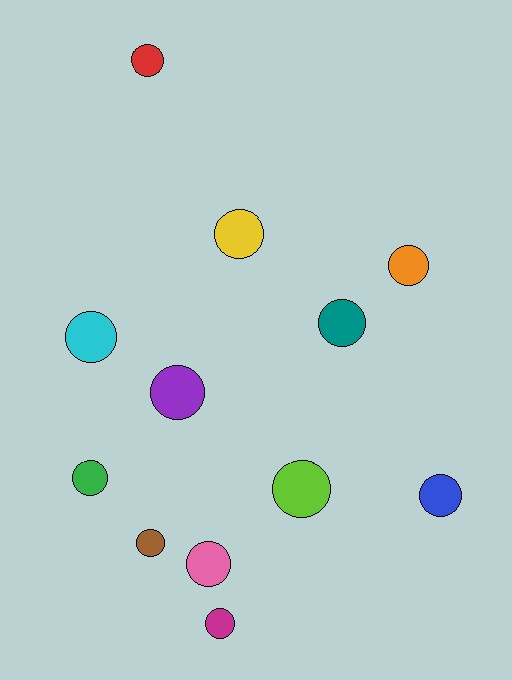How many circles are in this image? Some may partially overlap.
There are 12 circles.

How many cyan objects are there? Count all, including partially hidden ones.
There is 1 cyan object.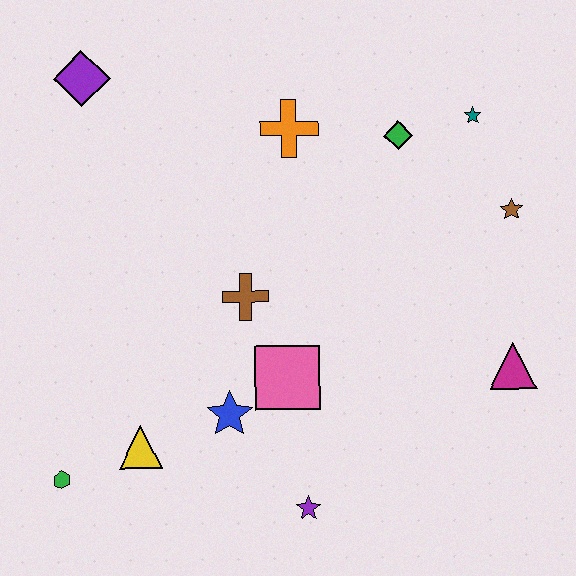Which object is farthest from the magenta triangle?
The purple diamond is farthest from the magenta triangle.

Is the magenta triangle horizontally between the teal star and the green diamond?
No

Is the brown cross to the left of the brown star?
Yes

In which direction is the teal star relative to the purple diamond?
The teal star is to the right of the purple diamond.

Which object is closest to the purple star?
The blue star is closest to the purple star.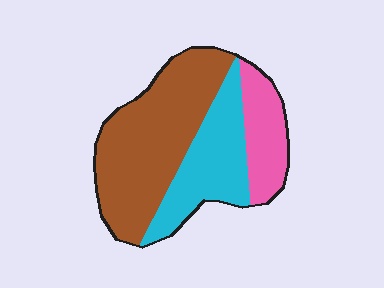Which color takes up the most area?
Brown, at roughly 50%.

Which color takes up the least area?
Pink, at roughly 20%.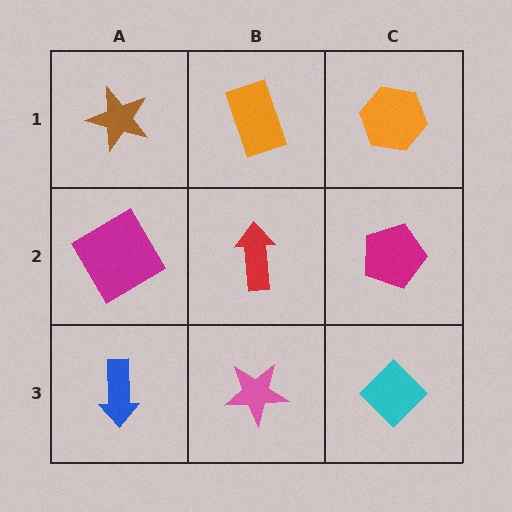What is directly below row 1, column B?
A red arrow.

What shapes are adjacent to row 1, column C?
A magenta pentagon (row 2, column C), an orange rectangle (row 1, column B).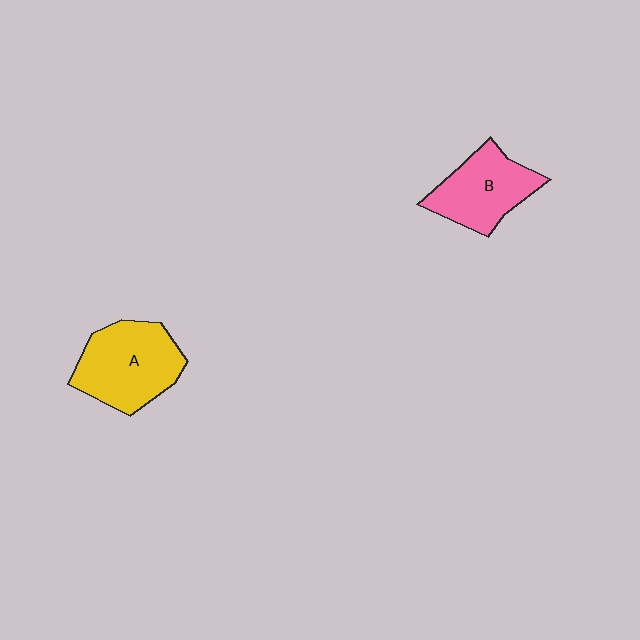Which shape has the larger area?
Shape A (yellow).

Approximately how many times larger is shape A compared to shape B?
Approximately 1.2 times.